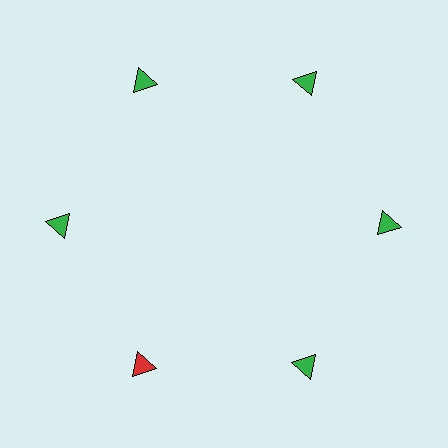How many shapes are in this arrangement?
There are 6 shapes arranged in a ring pattern.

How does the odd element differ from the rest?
It has a different color: red instead of green.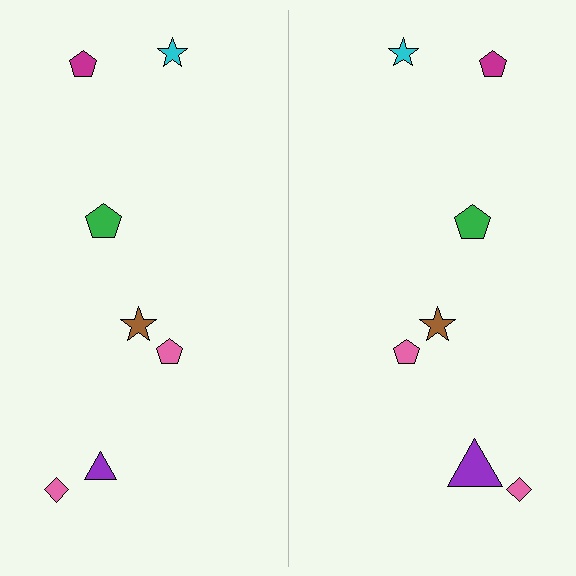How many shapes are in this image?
There are 14 shapes in this image.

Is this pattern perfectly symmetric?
No, the pattern is not perfectly symmetric. The purple triangle on the right side has a different size than its mirror counterpart.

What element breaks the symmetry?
The purple triangle on the right side has a different size than its mirror counterpart.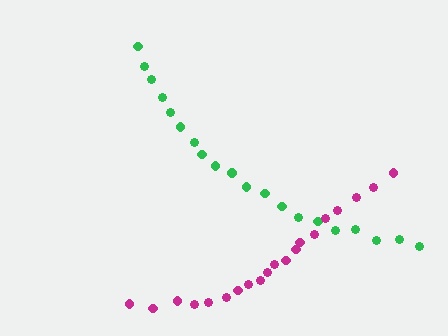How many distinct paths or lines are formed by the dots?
There are 2 distinct paths.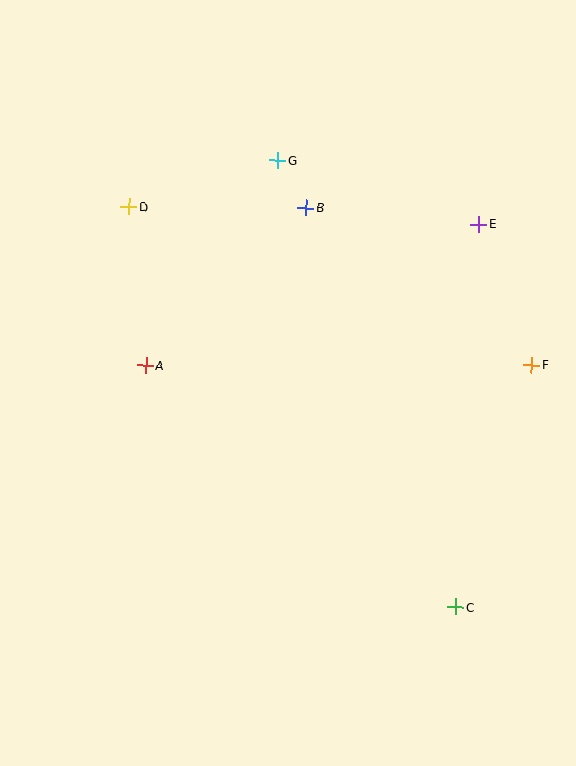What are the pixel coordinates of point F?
Point F is at (531, 365).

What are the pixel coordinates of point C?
Point C is at (456, 607).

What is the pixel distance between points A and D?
The distance between A and D is 160 pixels.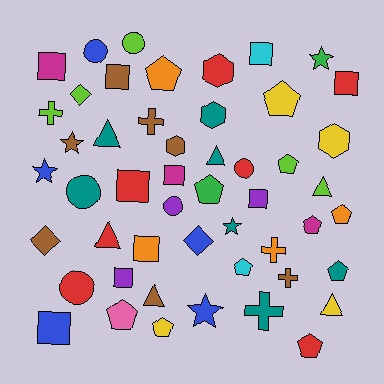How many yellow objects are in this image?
There are 4 yellow objects.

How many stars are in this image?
There are 5 stars.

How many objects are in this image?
There are 50 objects.